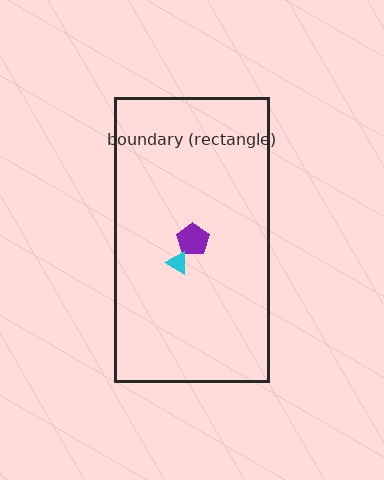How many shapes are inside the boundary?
2 inside, 0 outside.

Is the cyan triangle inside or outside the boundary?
Inside.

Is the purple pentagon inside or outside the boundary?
Inside.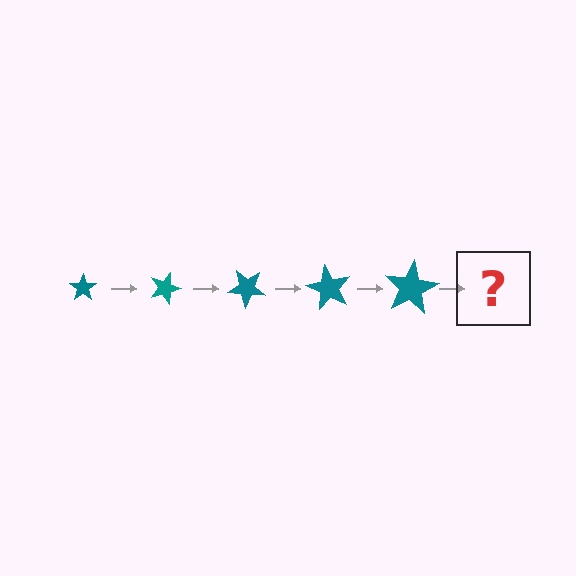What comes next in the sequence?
The next element should be a star, larger than the previous one and rotated 100 degrees from the start.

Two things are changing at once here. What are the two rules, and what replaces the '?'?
The two rules are that the star grows larger each step and it rotates 20 degrees each step. The '?' should be a star, larger than the previous one and rotated 100 degrees from the start.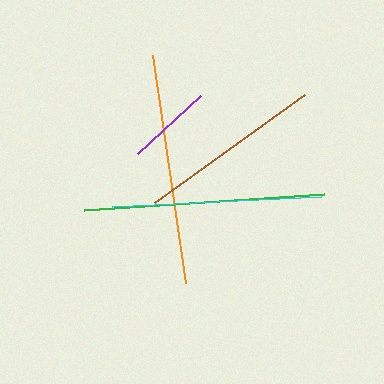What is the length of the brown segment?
The brown segment is approximately 185 pixels long.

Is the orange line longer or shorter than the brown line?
The orange line is longer than the brown line.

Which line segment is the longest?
The green line is the longest at approximately 241 pixels.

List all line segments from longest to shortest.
From longest to shortest: green, orange, cyan, brown, purple.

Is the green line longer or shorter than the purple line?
The green line is longer than the purple line.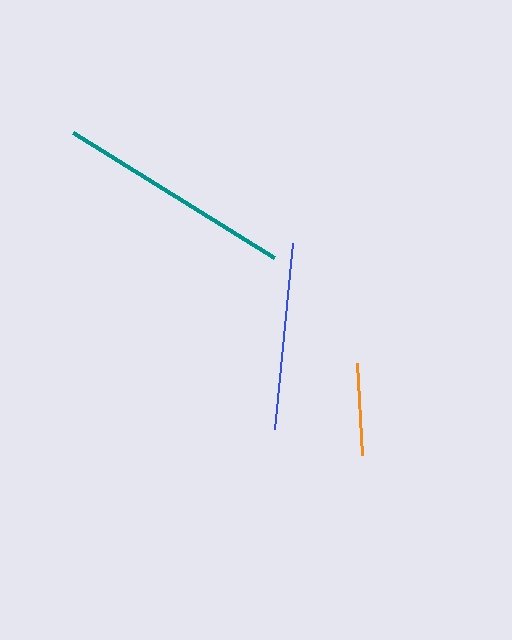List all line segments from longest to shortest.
From longest to shortest: teal, blue, orange.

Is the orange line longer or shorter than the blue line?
The blue line is longer than the orange line.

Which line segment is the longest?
The teal line is the longest at approximately 237 pixels.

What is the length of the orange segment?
The orange segment is approximately 92 pixels long.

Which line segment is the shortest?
The orange line is the shortest at approximately 92 pixels.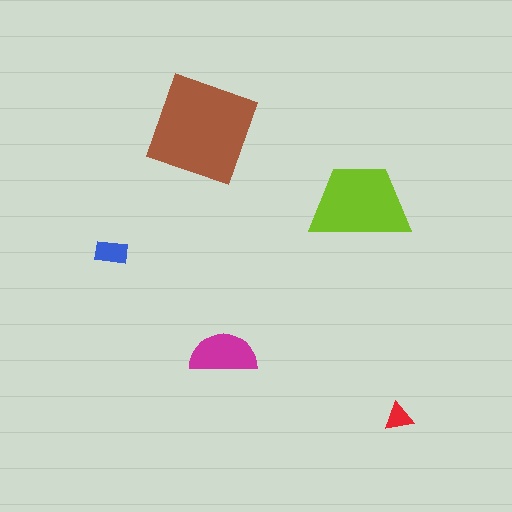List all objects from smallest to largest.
The red triangle, the blue rectangle, the magenta semicircle, the lime trapezoid, the brown diamond.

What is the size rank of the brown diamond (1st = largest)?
1st.